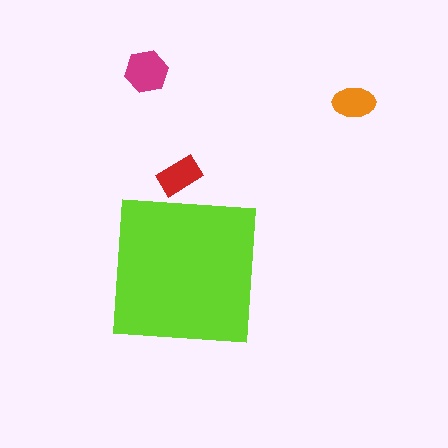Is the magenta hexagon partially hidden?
No, the magenta hexagon is fully visible.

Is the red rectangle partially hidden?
Yes, the red rectangle is partially hidden behind the lime square.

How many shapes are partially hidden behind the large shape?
1 shape is partially hidden.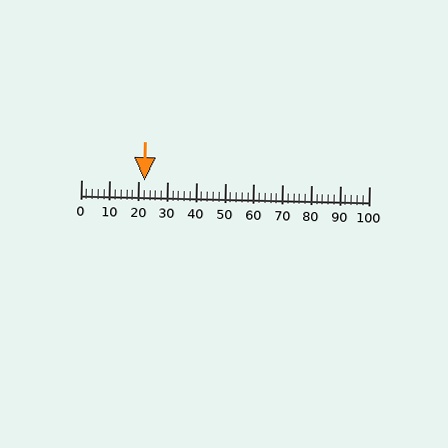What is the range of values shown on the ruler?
The ruler shows values from 0 to 100.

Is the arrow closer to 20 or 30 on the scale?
The arrow is closer to 20.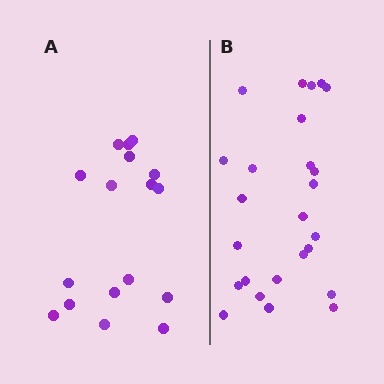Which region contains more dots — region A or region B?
Region B (the right region) has more dots.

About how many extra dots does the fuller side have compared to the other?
Region B has roughly 8 or so more dots than region A.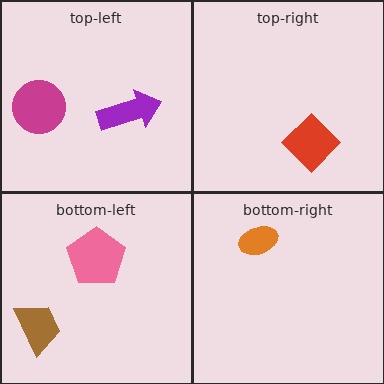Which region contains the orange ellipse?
The bottom-right region.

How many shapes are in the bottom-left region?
2.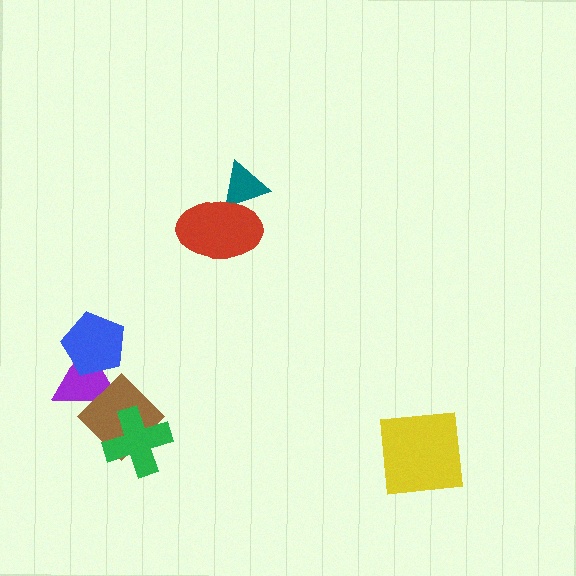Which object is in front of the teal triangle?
The red ellipse is in front of the teal triangle.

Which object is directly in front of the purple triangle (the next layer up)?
The blue pentagon is directly in front of the purple triangle.